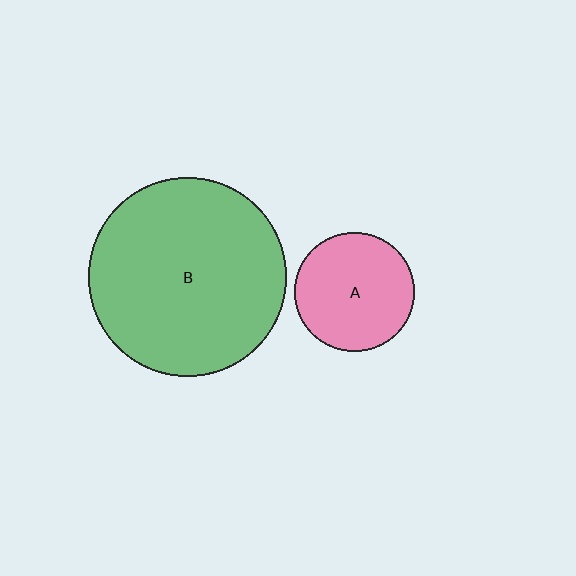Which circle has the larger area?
Circle B (green).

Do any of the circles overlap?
No, none of the circles overlap.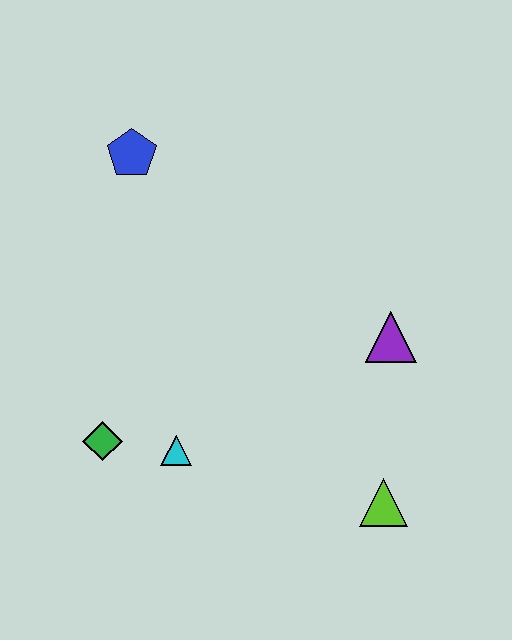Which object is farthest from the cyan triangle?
The blue pentagon is farthest from the cyan triangle.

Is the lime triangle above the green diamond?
No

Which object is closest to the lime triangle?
The purple triangle is closest to the lime triangle.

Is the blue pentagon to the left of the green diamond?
No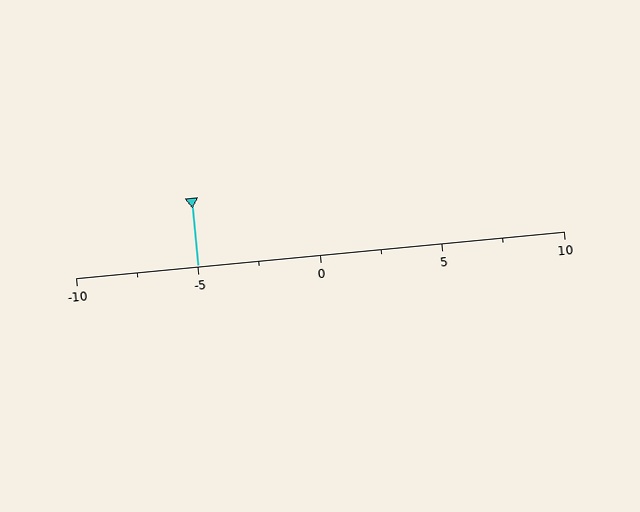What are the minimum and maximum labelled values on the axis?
The axis runs from -10 to 10.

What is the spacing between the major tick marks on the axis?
The major ticks are spaced 5 apart.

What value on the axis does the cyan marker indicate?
The marker indicates approximately -5.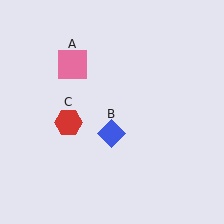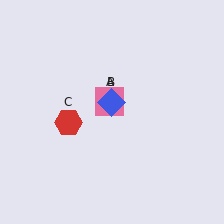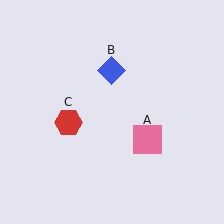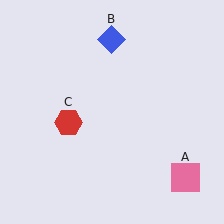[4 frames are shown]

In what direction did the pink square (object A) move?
The pink square (object A) moved down and to the right.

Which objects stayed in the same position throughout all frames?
Red hexagon (object C) remained stationary.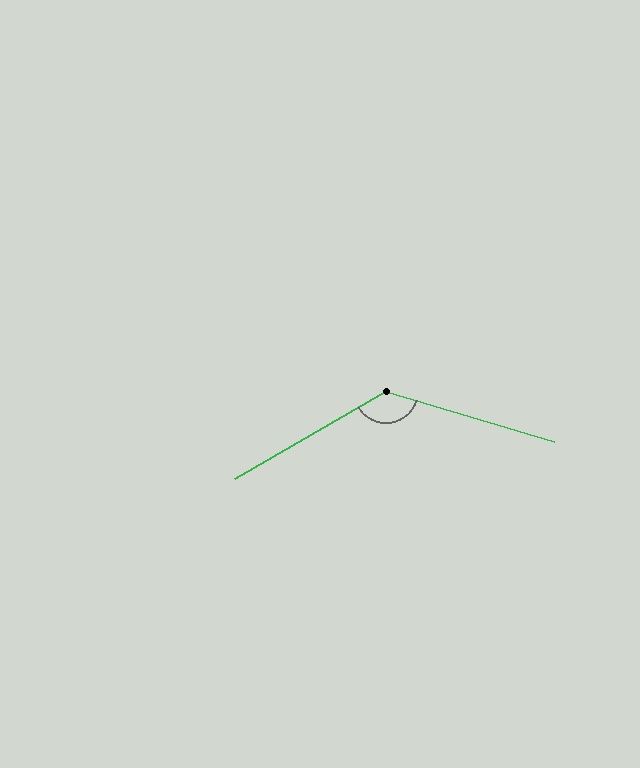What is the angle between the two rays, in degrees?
Approximately 133 degrees.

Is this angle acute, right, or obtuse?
It is obtuse.